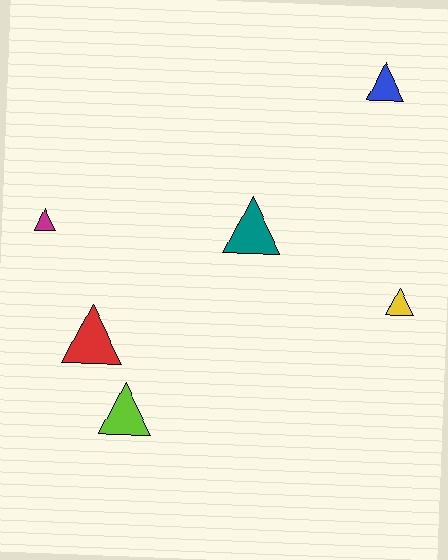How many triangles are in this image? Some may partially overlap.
There are 6 triangles.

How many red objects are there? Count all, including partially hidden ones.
There is 1 red object.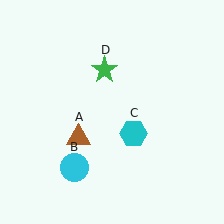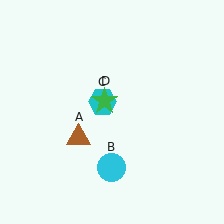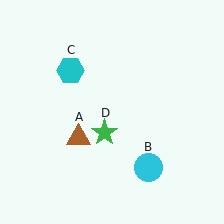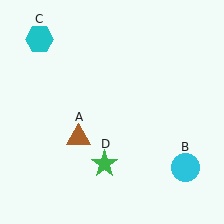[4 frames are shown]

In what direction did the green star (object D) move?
The green star (object D) moved down.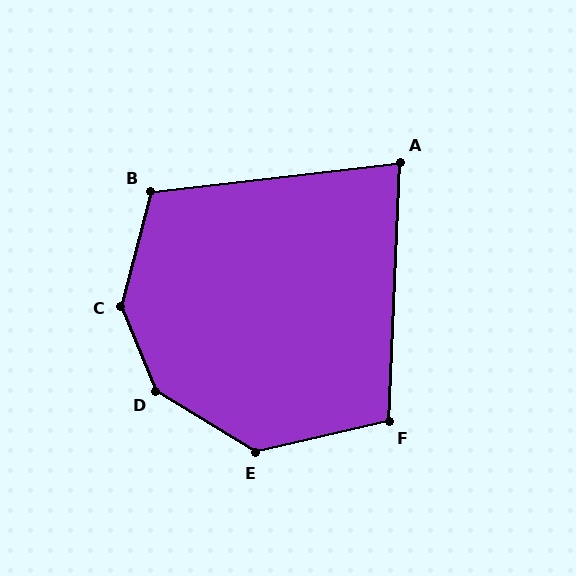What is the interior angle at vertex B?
Approximately 111 degrees (obtuse).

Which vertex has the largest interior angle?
D, at approximately 144 degrees.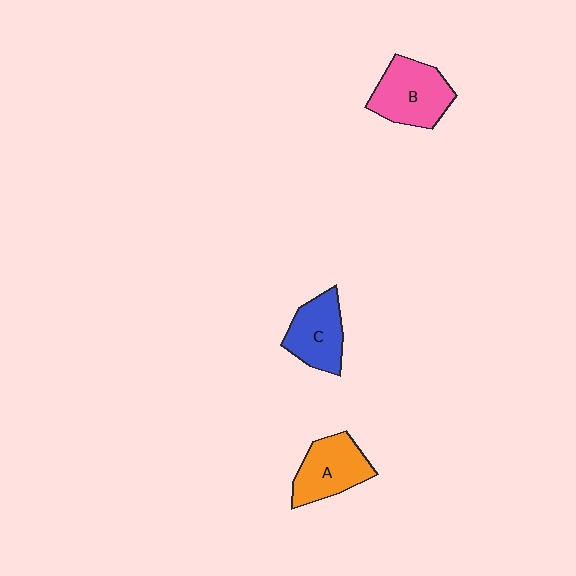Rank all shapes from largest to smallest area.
From largest to smallest: B (pink), A (orange), C (blue).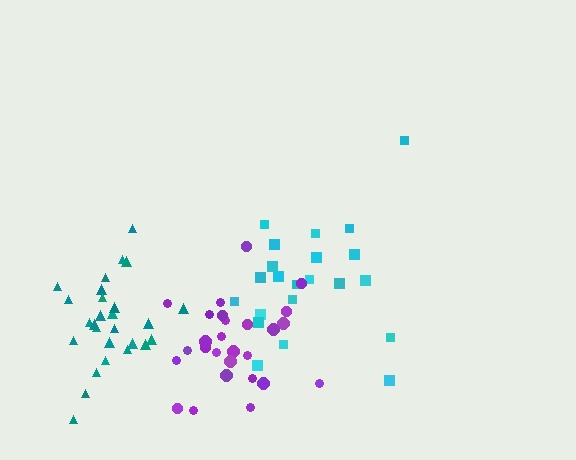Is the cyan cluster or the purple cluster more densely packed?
Purple.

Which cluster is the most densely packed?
Teal.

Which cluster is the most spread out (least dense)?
Cyan.